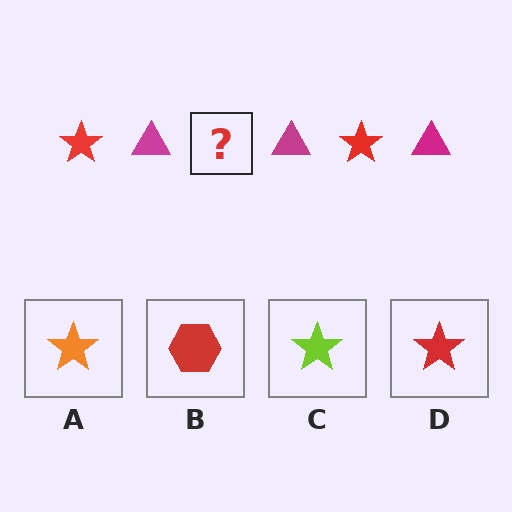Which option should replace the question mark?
Option D.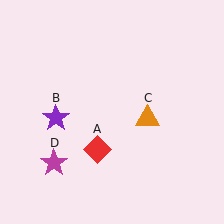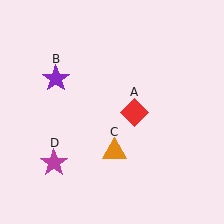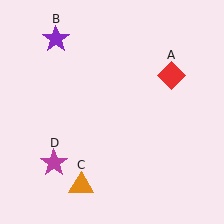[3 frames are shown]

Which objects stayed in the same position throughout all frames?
Magenta star (object D) remained stationary.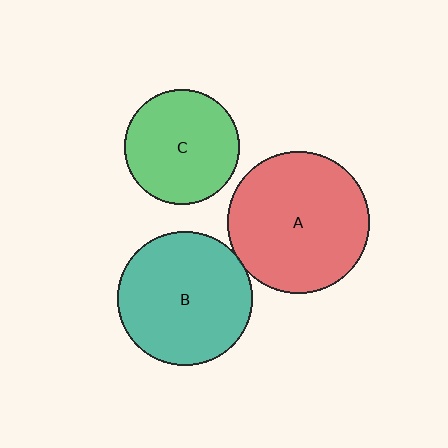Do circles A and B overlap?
Yes.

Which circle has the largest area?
Circle A (red).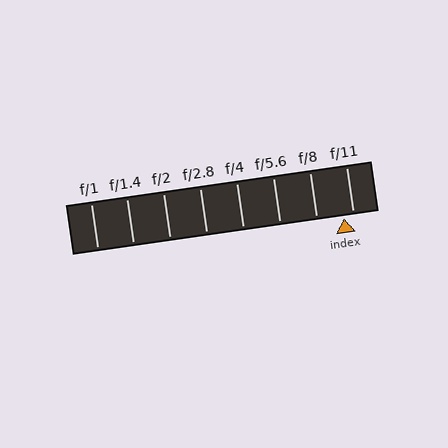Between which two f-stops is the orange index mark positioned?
The index mark is between f/8 and f/11.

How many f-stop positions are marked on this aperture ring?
There are 8 f-stop positions marked.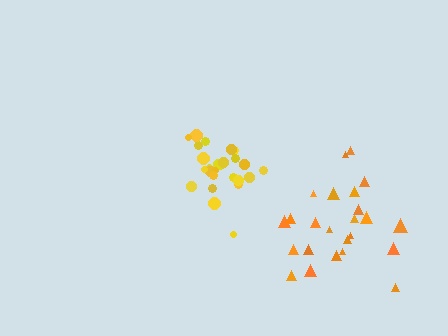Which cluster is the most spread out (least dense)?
Orange.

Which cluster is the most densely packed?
Yellow.